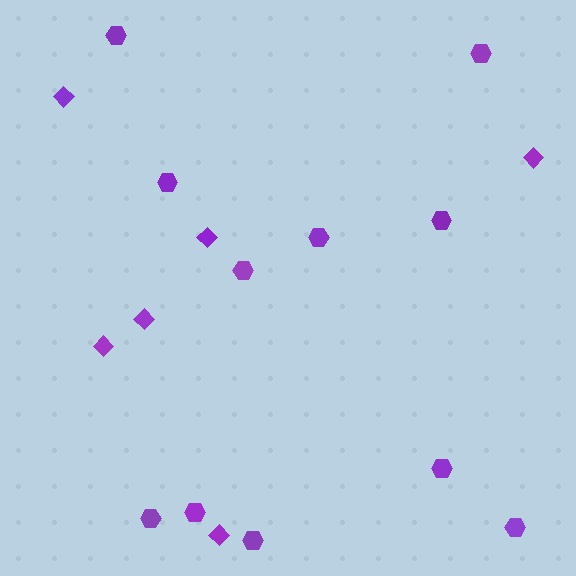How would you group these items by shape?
There are 2 groups: one group of diamonds (6) and one group of hexagons (11).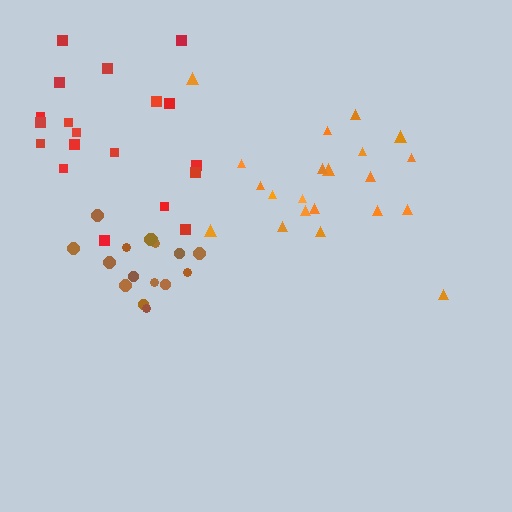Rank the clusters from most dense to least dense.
brown, orange, red.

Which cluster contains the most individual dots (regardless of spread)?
Orange (21).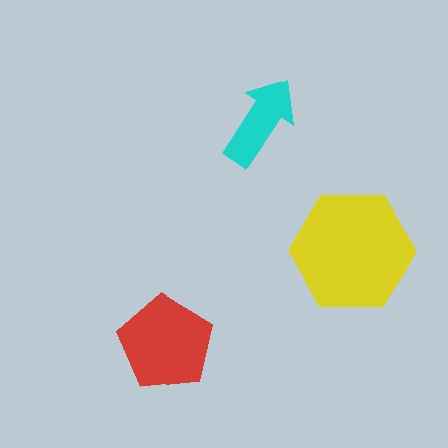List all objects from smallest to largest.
The cyan arrow, the red pentagon, the yellow hexagon.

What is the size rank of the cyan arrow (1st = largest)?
3rd.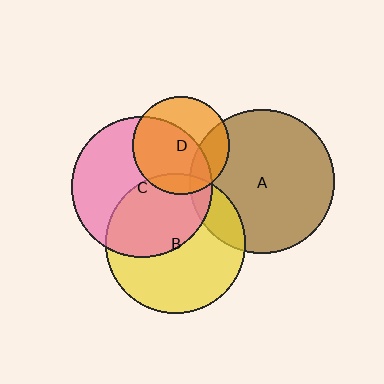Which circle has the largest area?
Circle A (brown).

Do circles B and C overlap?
Yes.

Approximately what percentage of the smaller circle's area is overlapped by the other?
Approximately 45%.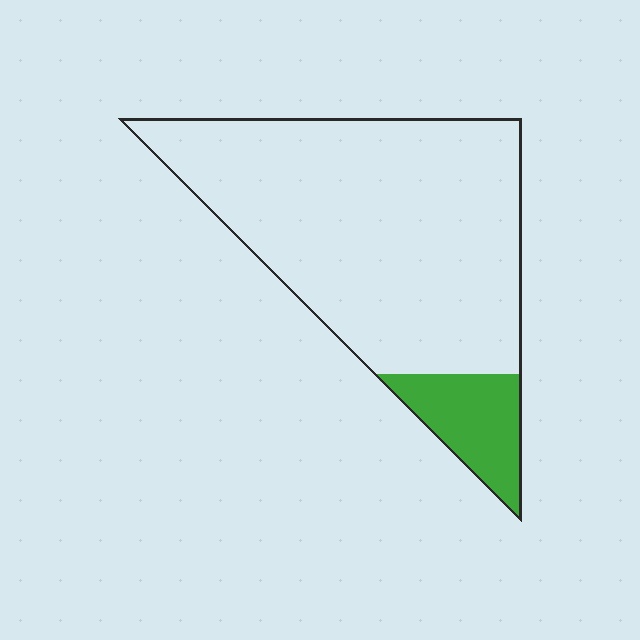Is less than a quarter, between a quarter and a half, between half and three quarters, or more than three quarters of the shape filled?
Less than a quarter.